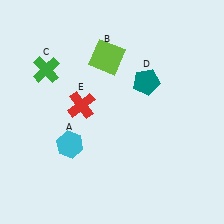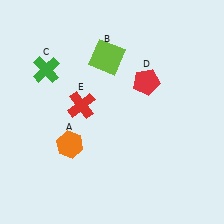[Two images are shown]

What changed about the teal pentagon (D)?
In Image 1, D is teal. In Image 2, it changed to red.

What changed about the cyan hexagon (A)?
In Image 1, A is cyan. In Image 2, it changed to orange.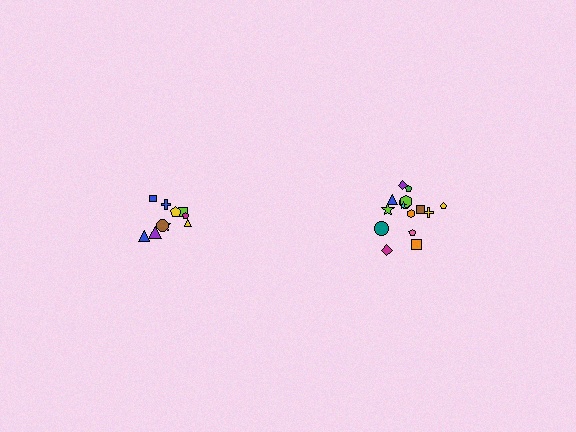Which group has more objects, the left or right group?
The right group.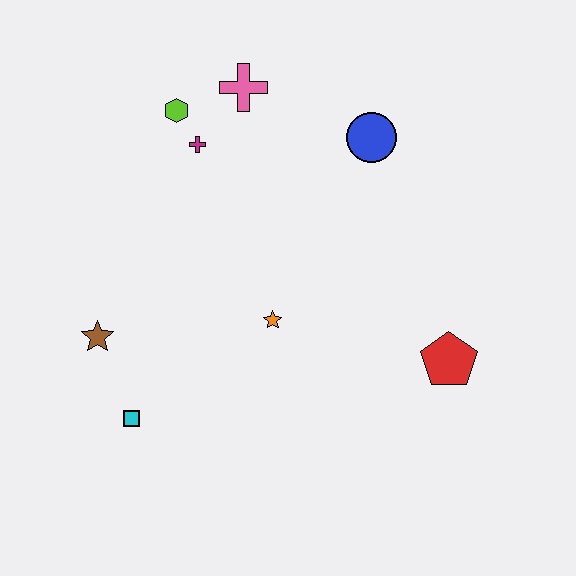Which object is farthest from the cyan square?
The blue circle is farthest from the cyan square.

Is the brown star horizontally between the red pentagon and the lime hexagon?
No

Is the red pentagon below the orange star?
Yes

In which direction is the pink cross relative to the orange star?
The pink cross is above the orange star.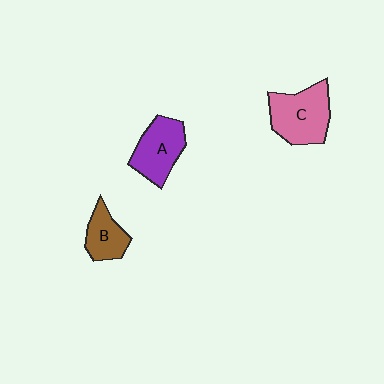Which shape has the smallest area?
Shape B (brown).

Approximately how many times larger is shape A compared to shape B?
Approximately 1.5 times.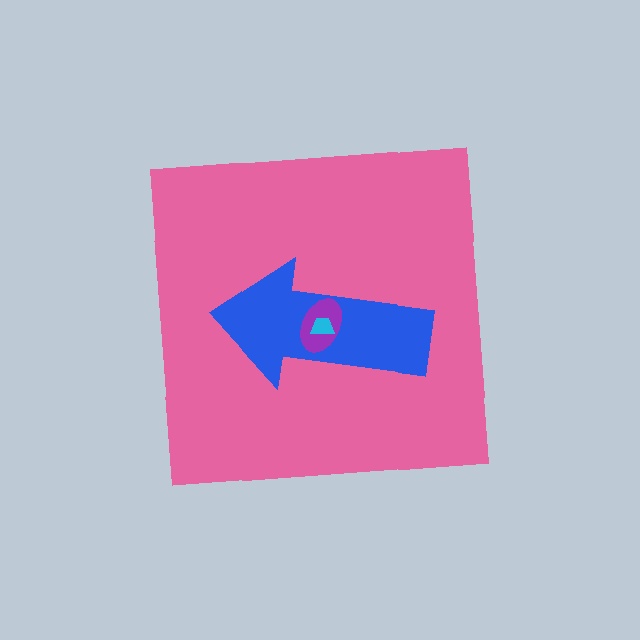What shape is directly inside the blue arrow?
The purple ellipse.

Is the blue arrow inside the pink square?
Yes.